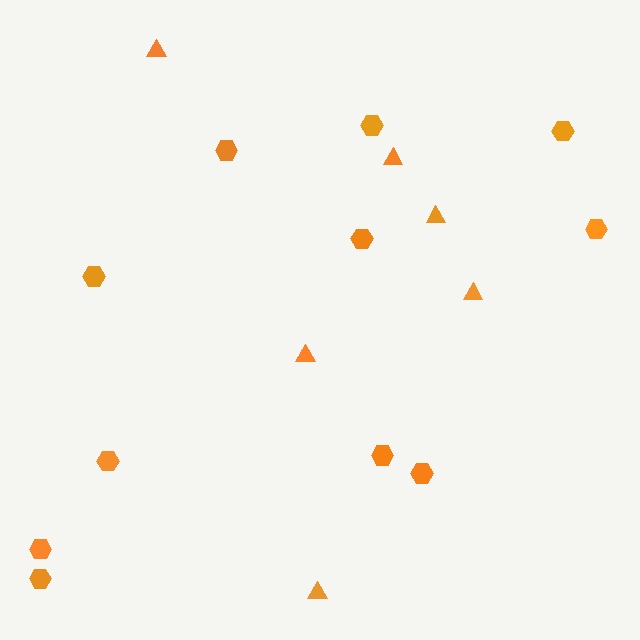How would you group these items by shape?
There are 2 groups: one group of hexagons (11) and one group of triangles (6).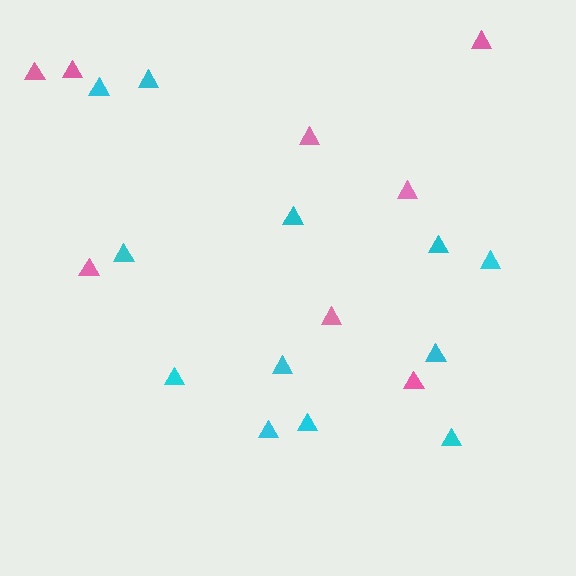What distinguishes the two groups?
There are 2 groups: one group of pink triangles (8) and one group of cyan triangles (12).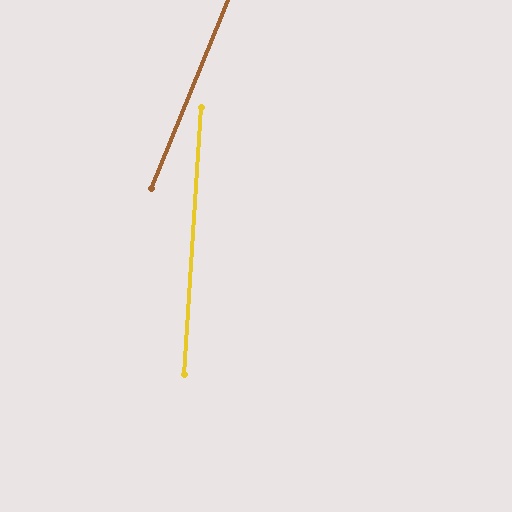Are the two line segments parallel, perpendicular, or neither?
Neither parallel nor perpendicular — they differ by about 18°.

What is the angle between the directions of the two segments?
Approximately 18 degrees.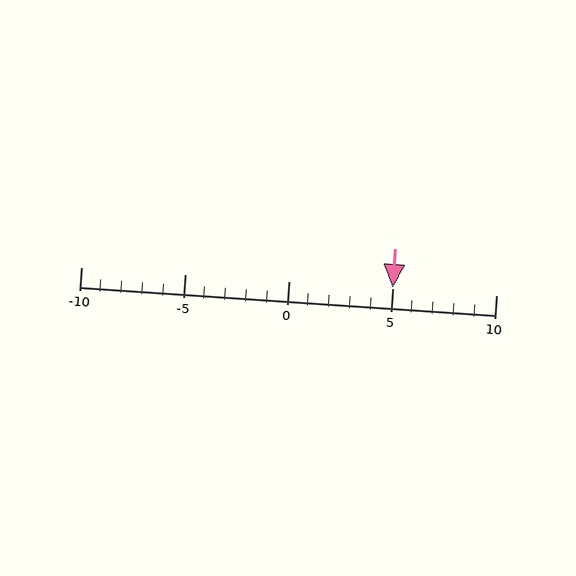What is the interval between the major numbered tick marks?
The major tick marks are spaced 5 units apart.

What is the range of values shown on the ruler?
The ruler shows values from -10 to 10.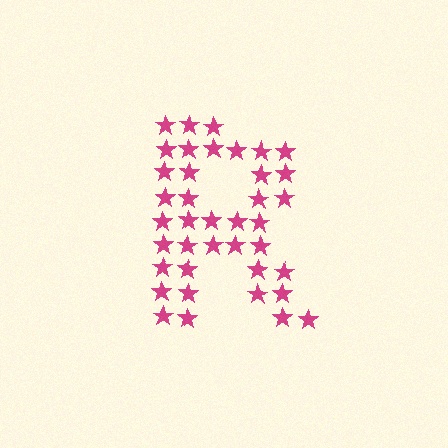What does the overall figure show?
The overall figure shows the letter R.